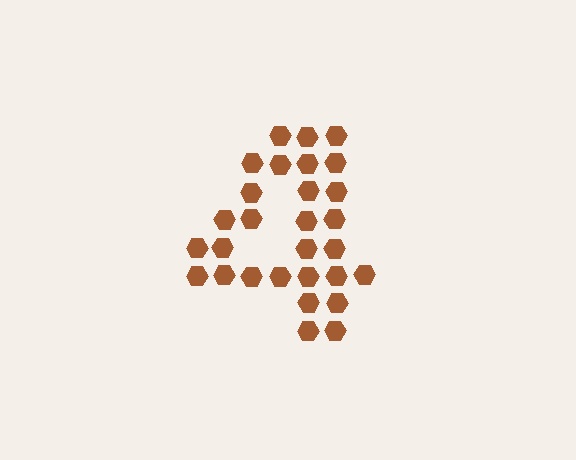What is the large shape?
The large shape is the digit 4.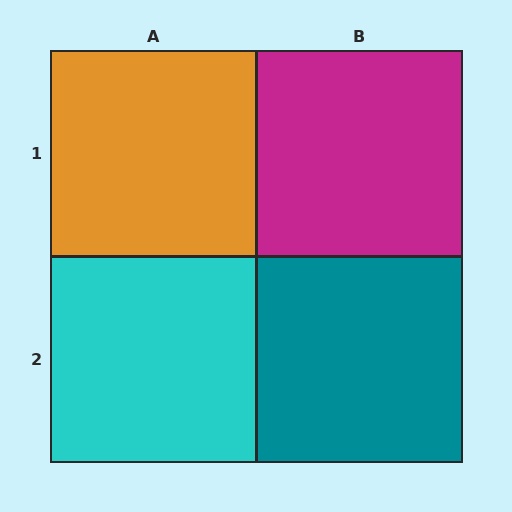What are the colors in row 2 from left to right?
Cyan, teal.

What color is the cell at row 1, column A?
Orange.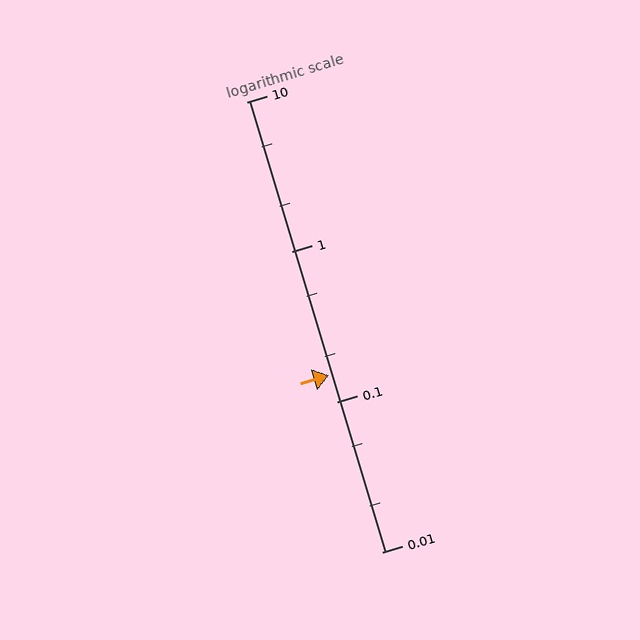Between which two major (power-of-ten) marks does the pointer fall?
The pointer is between 0.1 and 1.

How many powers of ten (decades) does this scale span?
The scale spans 3 decades, from 0.01 to 10.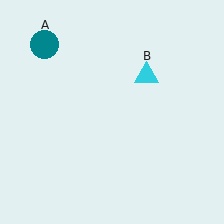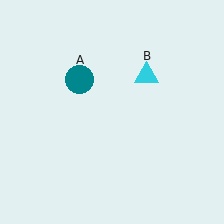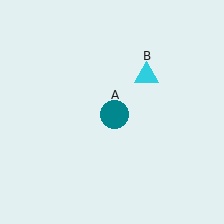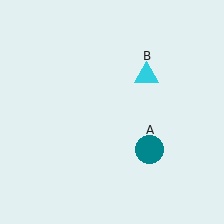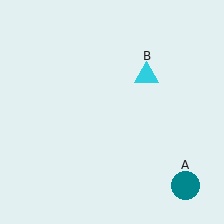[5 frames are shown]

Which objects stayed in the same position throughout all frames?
Cyan triangle (object B) remained stationary.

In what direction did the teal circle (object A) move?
The teal circle (object A) moved down and to the right.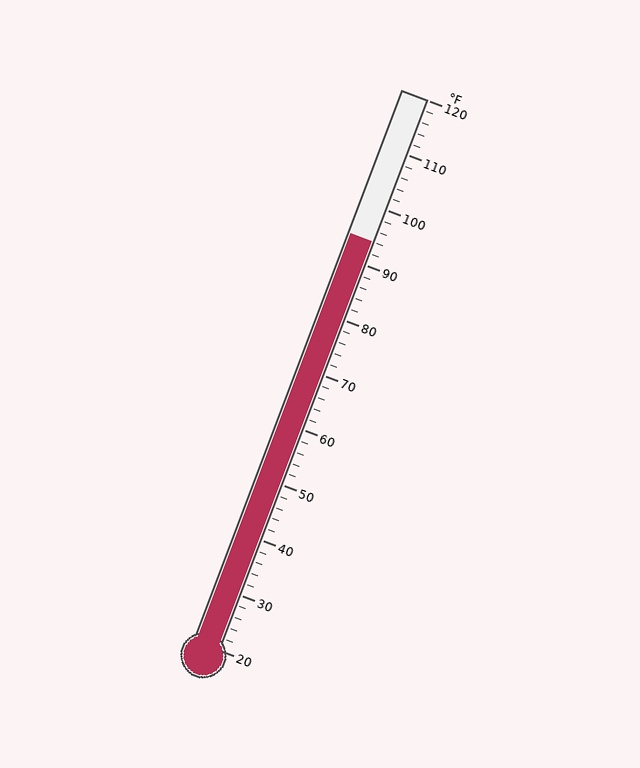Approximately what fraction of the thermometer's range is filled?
The thermometer is filled to approximately 75% of its range.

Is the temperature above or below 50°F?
The temperature is above 50°F.